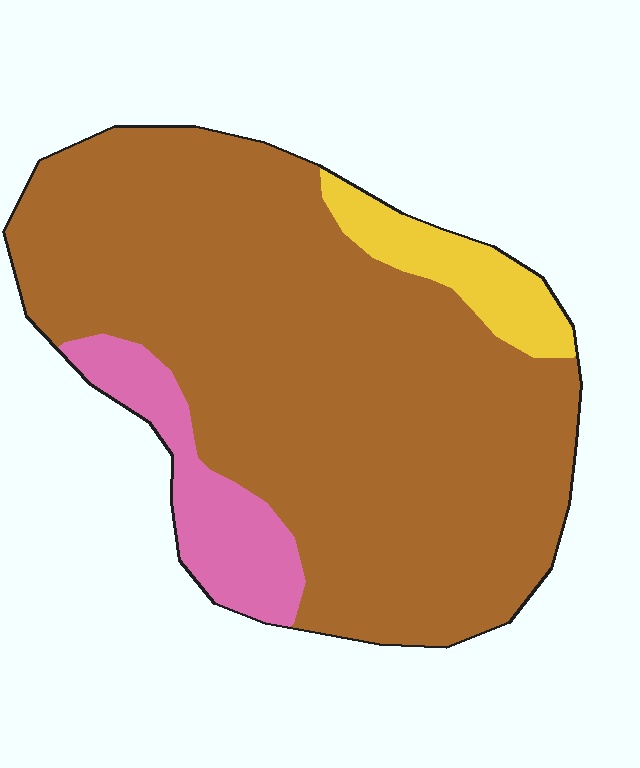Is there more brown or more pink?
Brown.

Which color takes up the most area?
Brown, at roughly 80%.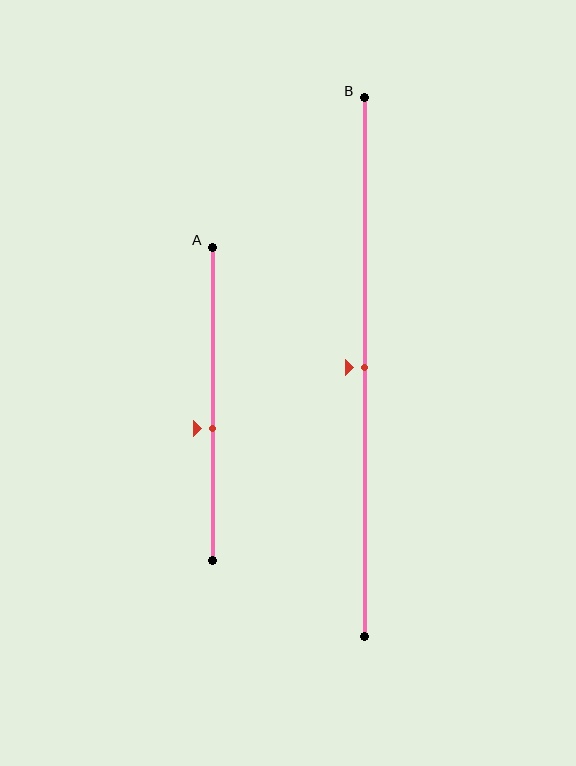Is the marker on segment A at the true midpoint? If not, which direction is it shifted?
No, the marker on segment A is shifted downward by about 8% of the segment length.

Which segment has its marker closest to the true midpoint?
Segment B has its marker closest to the true midpoint.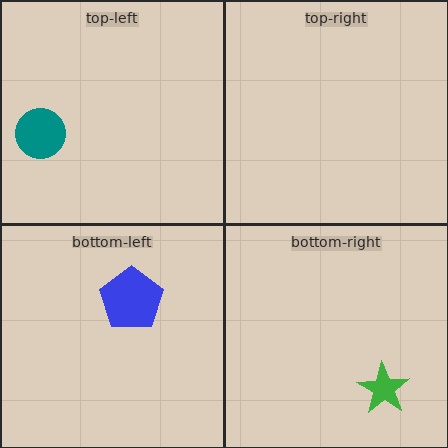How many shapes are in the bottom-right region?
1.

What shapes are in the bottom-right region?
The green star.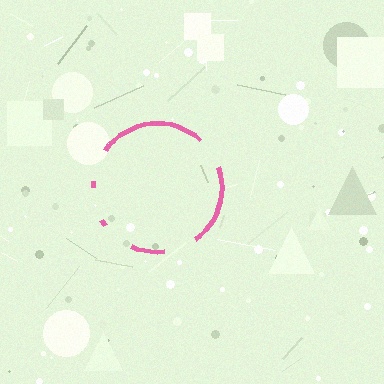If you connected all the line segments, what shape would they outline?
They would outline a circle.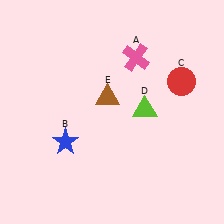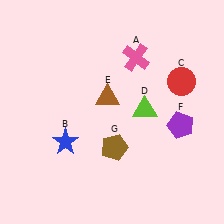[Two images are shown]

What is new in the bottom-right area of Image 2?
A purple pentagon (F) was added in the bottom-right area of Image 2.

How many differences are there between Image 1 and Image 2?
There are 2 differences between the two images.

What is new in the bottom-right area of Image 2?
A brown pentagon (G) was added in the bottom-right area of Image 2.